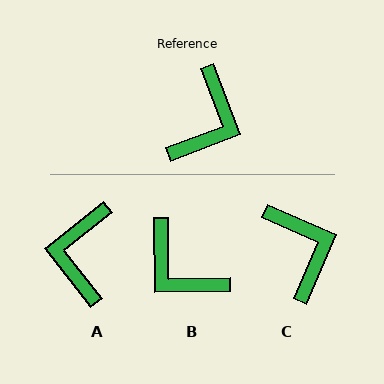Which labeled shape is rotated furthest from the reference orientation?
A, about 163 degrees away.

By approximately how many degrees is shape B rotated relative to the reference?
Approximately 110 degrees clockwise.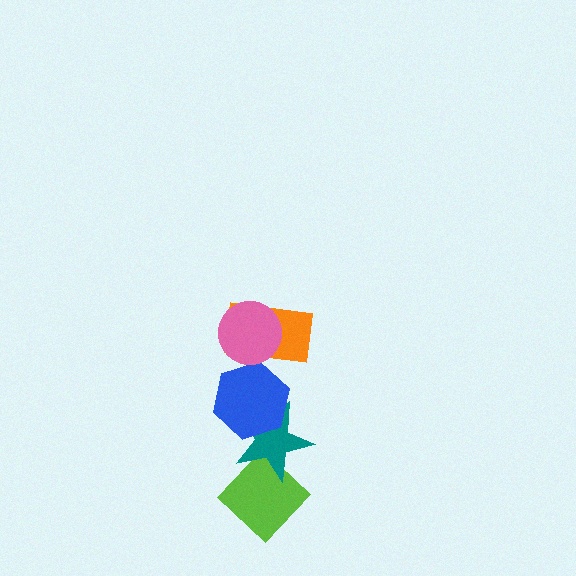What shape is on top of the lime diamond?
The teal star is on top of the lime diamond.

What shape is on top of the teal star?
The blue hexagon is on top of the teal star.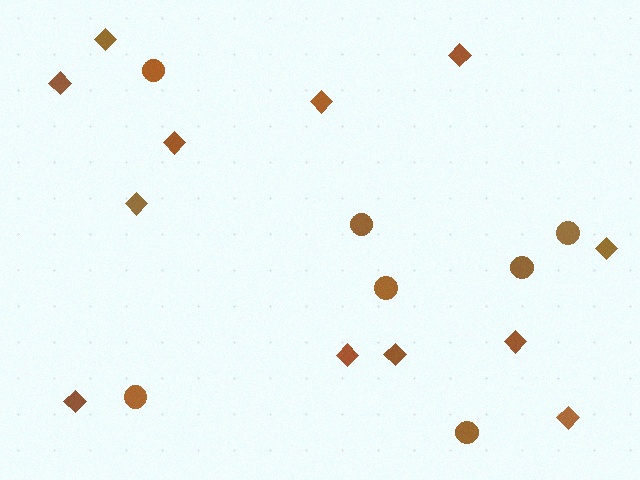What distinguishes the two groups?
There are 2 groups: one group of diamonds (12) and one group of circles (7).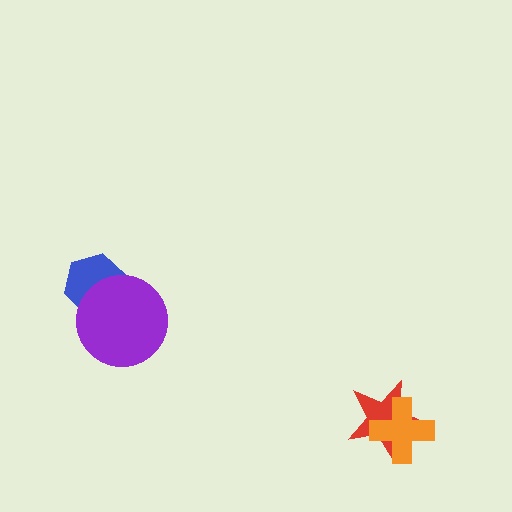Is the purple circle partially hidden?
No, no other shape covers it.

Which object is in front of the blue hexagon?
The purple circle is in front of the blue hexagon.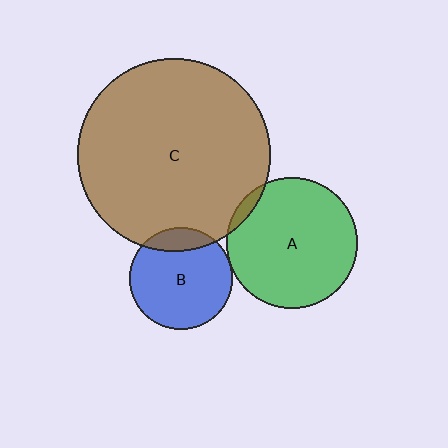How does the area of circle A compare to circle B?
Approximately 1.6 times.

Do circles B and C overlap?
Yes.